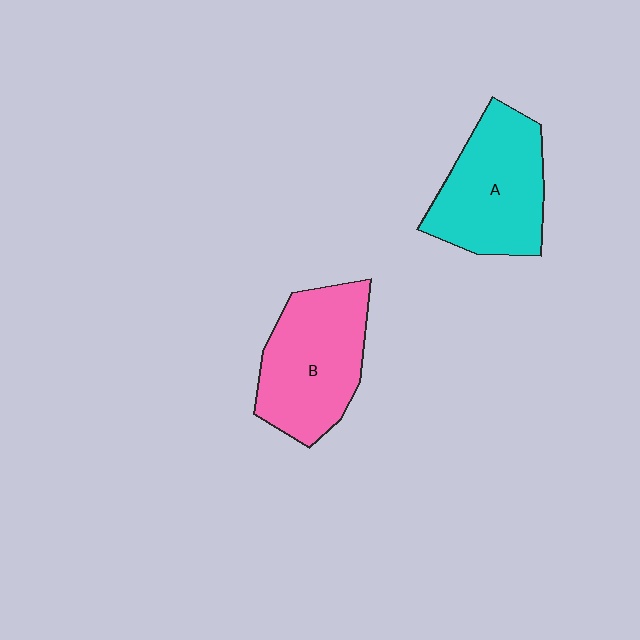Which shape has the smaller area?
Shape A (cyan).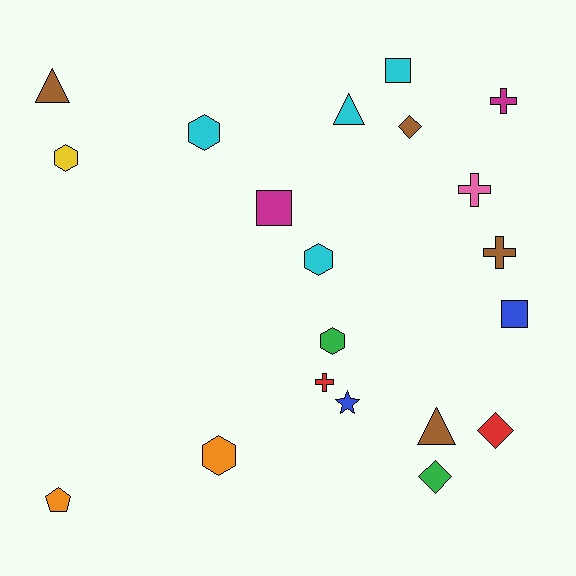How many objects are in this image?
There are 20 objects.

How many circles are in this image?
There are no circles.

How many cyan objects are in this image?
There are 4 cyan objects.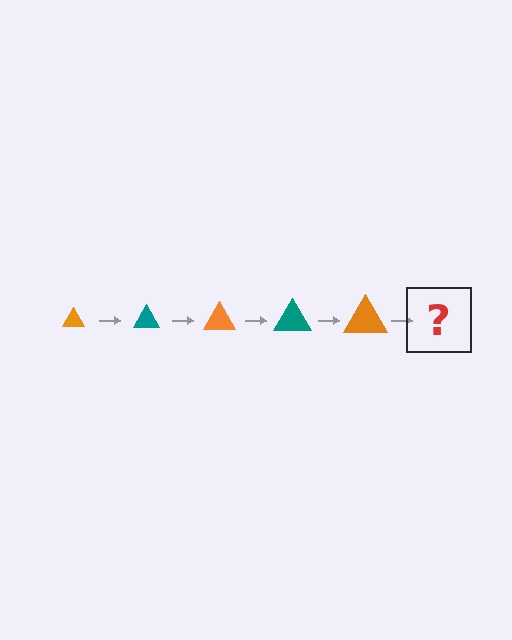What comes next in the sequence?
The next element should be a teal triangle, larger than the previous one.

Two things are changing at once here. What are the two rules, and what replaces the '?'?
The two rules are that the triangle grows larger each step and the color cycles through orange and teal. The '?' should be a teal triangle, larger than the previous one.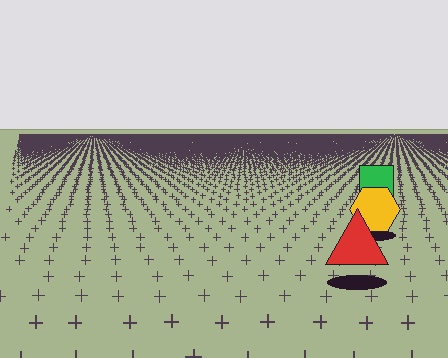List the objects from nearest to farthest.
From nearest to farthest: the red triangle, the yellow hexagon, the green square.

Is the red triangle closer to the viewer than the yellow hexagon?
Yes. The red triangle is closer — you can tell from the texture gradient: the ground texture is coarser near it.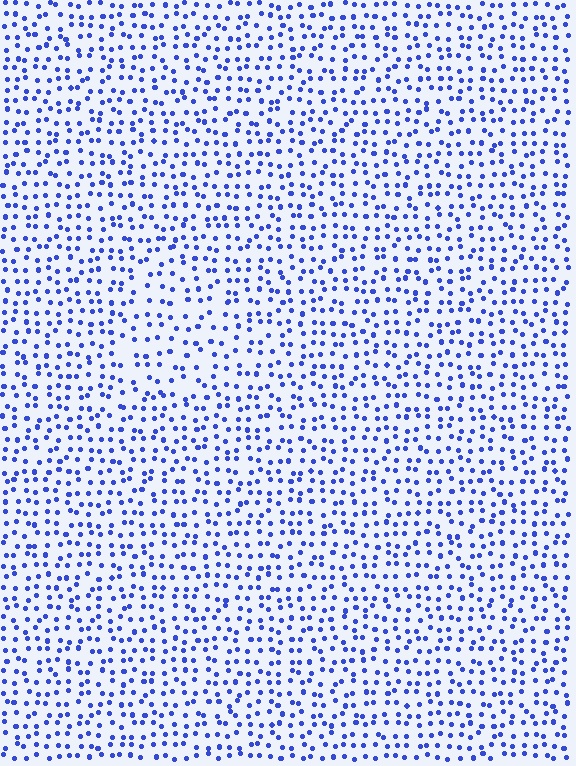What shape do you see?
I see a triangle.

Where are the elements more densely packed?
The elements are more densely packed outside the triangle boundary.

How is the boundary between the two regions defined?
The boundary is defined by a change in element density (approximately 1.5x ratio). All elements are the same color, size, and shape.